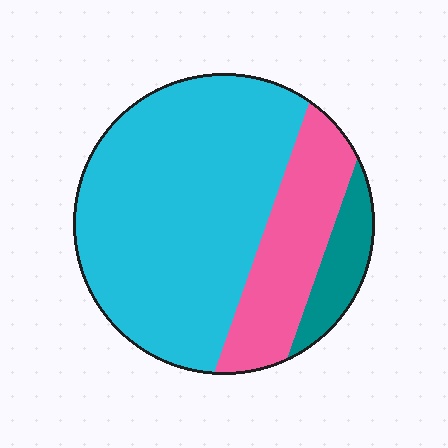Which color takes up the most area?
Cyan, at roughly 65%.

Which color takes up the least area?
Teal, at roughly 10%.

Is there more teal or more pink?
Pink.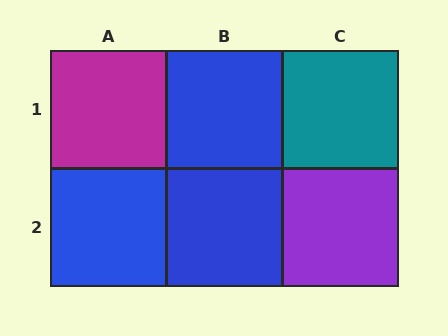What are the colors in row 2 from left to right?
Blue, blue, purple.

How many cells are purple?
1 cell is purple.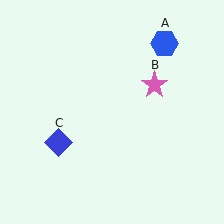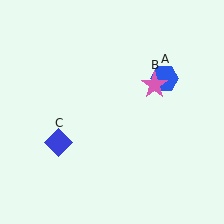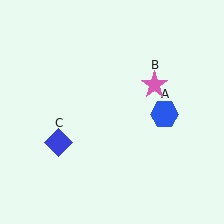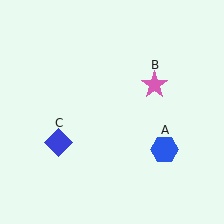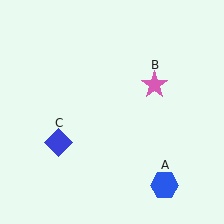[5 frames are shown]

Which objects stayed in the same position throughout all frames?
Pink star (object B) and blue diamond (object C) remained stationary.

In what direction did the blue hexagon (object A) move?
The blue hexagon (object A) moved down.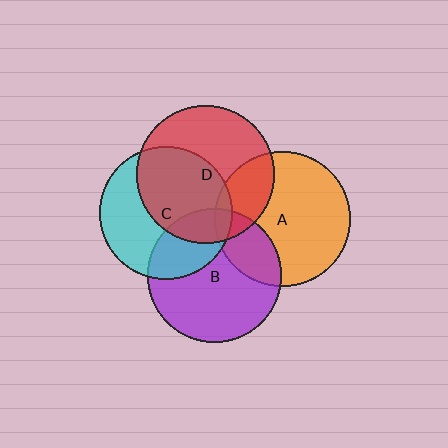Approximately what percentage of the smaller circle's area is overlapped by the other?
Approximately 50%.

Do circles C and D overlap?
Yes.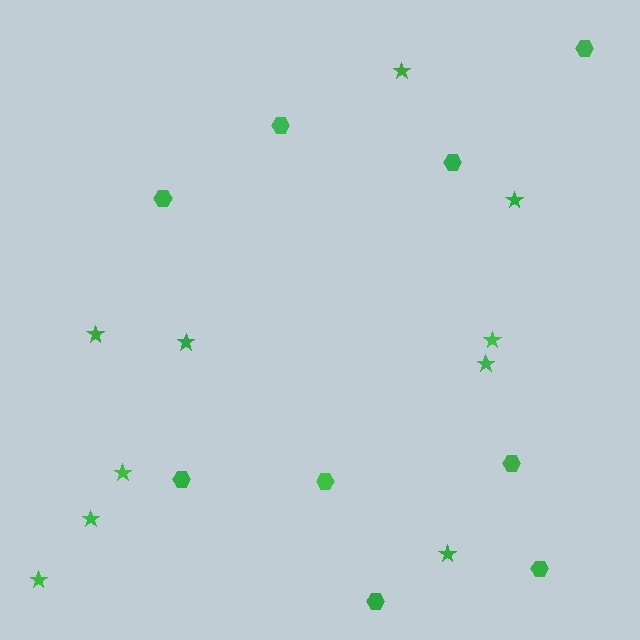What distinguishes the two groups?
There are 2 groups: one group of stars (10) and one group of hexagons (9).